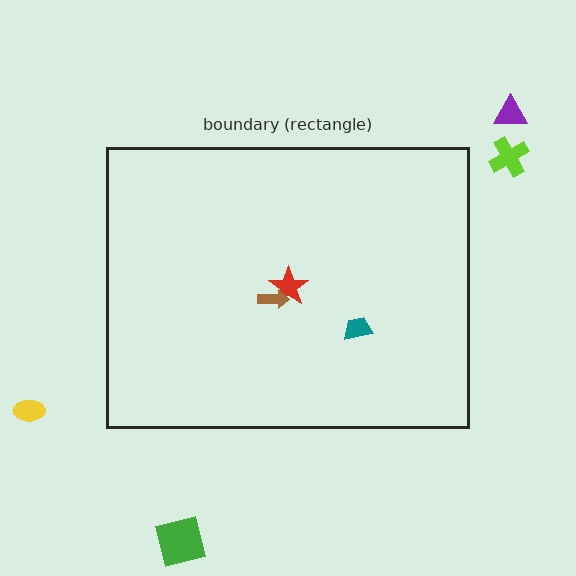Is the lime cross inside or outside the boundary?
Outside.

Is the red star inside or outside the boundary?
Inside.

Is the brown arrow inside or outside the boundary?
Inside.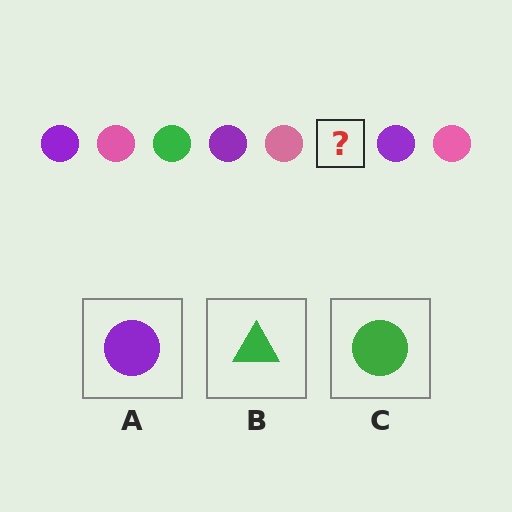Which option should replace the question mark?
Option C.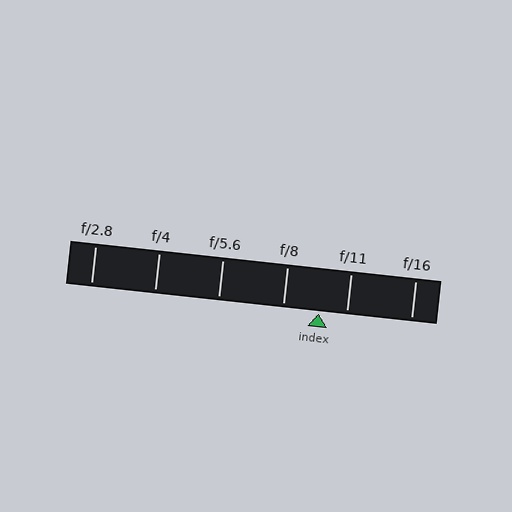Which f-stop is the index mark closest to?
The index mark is closest to f/11.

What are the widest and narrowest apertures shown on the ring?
The widest aperture shown is f/2.8 and the narrowest is f/16.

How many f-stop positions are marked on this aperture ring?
There are 6 f-stop positions marked.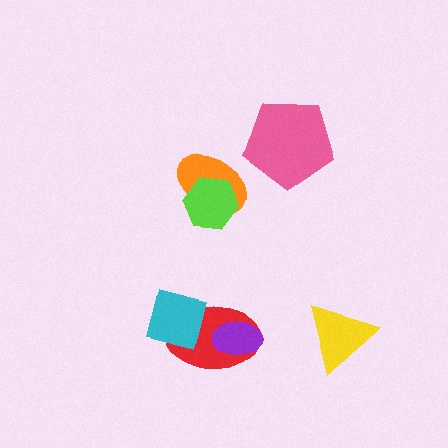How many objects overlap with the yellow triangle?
0 objects overlap with the yellow triangle.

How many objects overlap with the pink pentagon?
0 objects overlap with the pink pentagon.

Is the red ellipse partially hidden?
Yes, it is partially covered by another shape.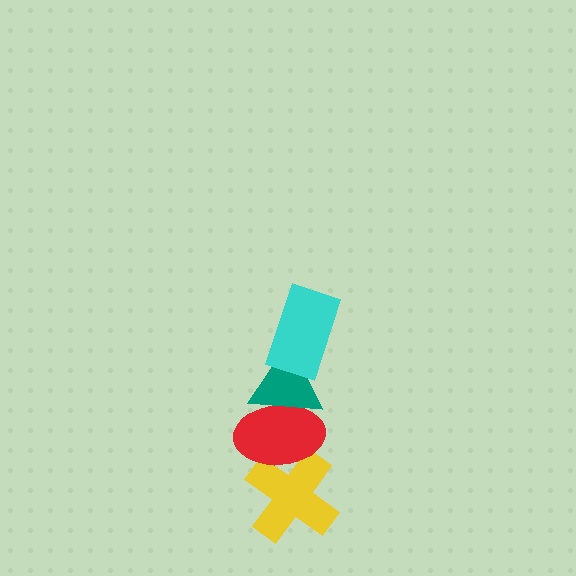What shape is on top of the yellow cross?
The red ellipse is on top of the yellow cross.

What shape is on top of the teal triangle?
The cyan rectangle is on top of the teal triangle.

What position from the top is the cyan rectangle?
The cyan rectangle is 1st from the top.